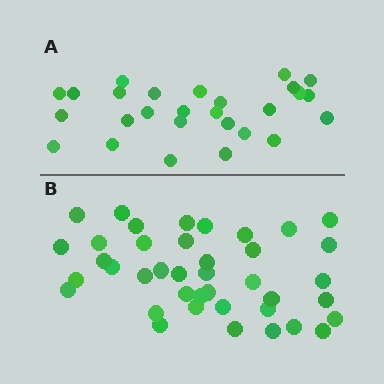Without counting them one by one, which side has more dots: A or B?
Region B (the bottom region) has more dots.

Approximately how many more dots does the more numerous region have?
Region B has approximately 15 more dots than region A.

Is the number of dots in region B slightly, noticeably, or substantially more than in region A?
Region B has substantially more. The ratio is roughly 1.5 to 1.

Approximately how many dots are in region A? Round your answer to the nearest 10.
About 30 dots. (The exact count is 27, which rounds to 30.)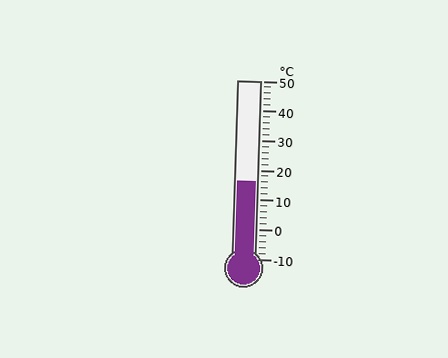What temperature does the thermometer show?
The thermometer shows approximately 16°C.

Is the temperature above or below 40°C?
The temperature is below 40°C.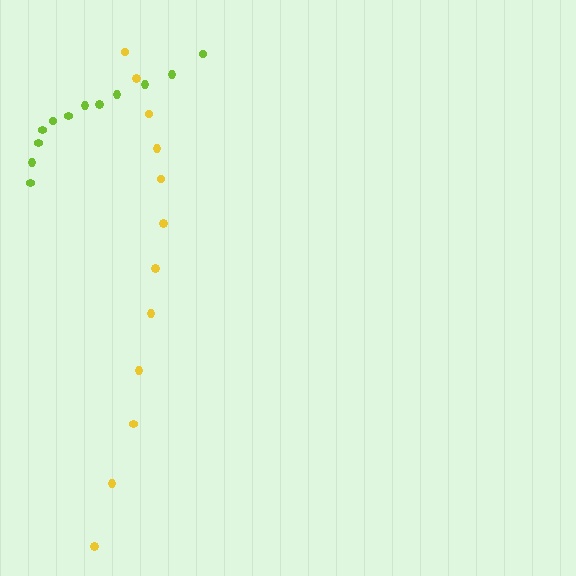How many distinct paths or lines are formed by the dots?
There are 2 distinct paths.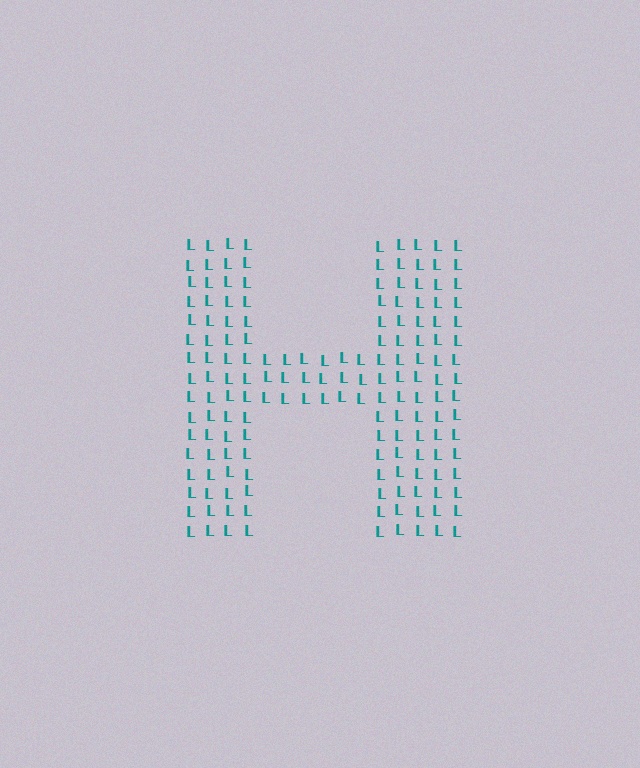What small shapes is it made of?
It is made of small letter L's.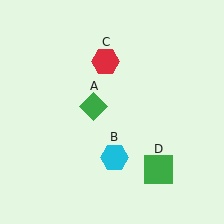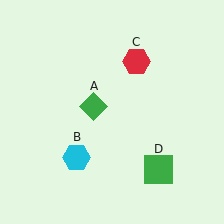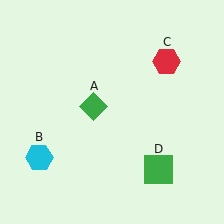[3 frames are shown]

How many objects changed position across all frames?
2 objects changed position: cyan hexagon (object B), red hexagon (object C).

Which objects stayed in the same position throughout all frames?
Green diamond (object A) and green square (object D) remained stationary.